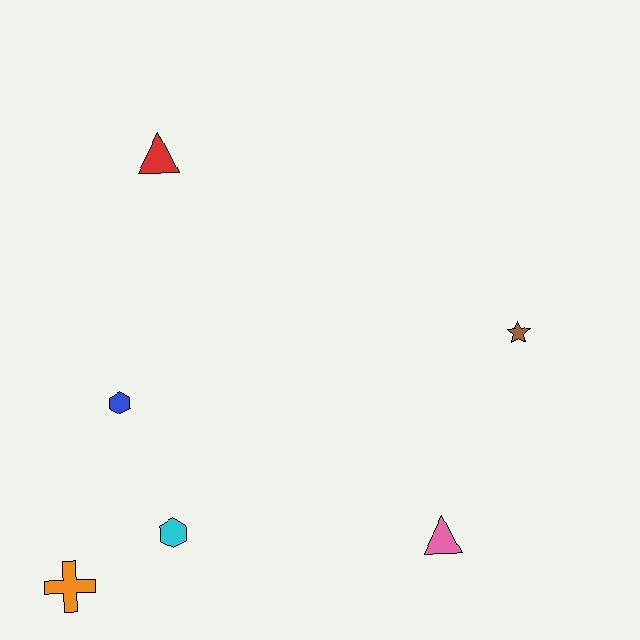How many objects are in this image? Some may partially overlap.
There are 6 objects.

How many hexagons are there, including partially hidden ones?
There are 2 hexagons.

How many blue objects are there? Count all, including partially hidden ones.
There is 1 blue object.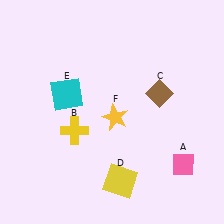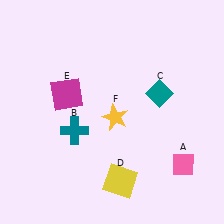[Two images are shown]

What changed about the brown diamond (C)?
In Image 1, C is brown. In Image 2, it changed to teal.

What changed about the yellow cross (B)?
In Image 1, B is yellow. In Image 2, it changed to teal.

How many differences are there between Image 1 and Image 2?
There are 3 differences between the two images.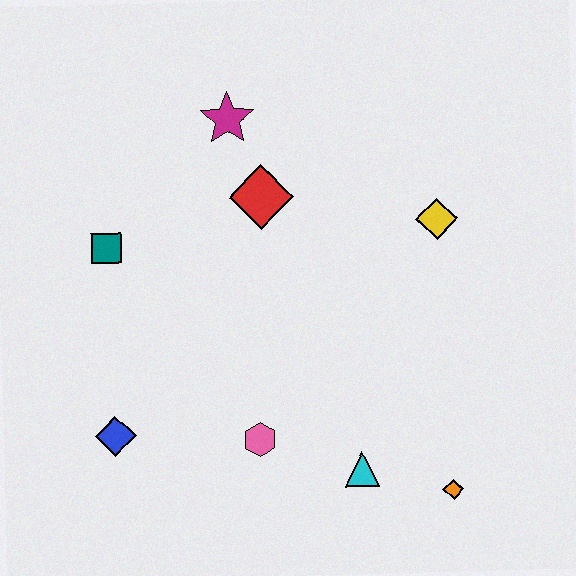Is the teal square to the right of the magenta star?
No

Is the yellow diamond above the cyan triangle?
Yes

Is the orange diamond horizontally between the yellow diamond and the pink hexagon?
No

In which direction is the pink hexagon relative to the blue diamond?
The pink hexagon is to the right of the blue diamond.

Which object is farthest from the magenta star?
The orange diamond is farthest from the magenta star.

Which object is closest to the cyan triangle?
The orange diamond is closest to the cyan triangle.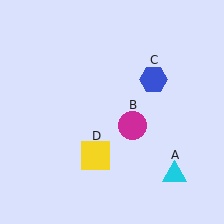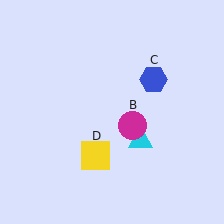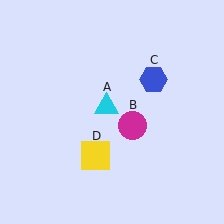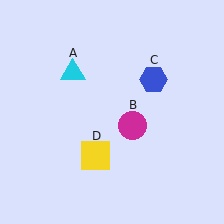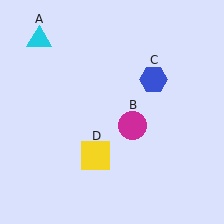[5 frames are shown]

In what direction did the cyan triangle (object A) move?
The cyan triangle (object A) moved up and to the left.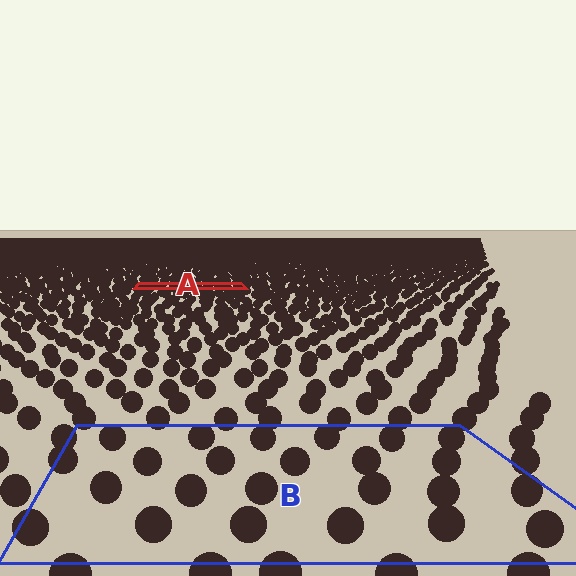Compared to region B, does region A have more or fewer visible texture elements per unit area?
Region A has more texture elements per unit area — they are packed more densely because it is farther away.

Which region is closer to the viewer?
Region B is closer. The texture elements there are larger and more spread out.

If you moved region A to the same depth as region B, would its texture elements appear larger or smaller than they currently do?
They would appear larger. At a closer depth, the same texture elements are projected at a bigger on-screen size.